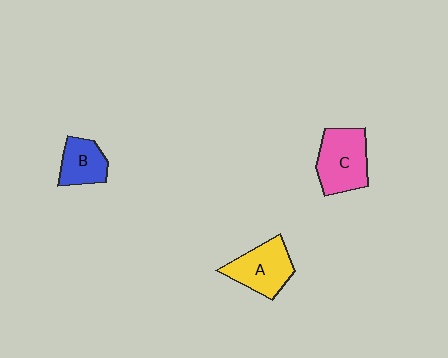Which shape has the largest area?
Shape C (pink).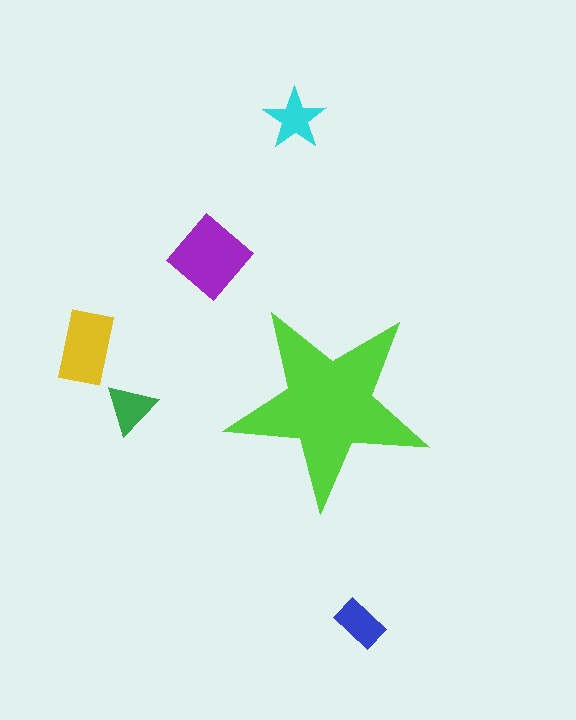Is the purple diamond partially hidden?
No, the purple diamond is fully visible.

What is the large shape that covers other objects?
A lime star.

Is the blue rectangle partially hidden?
No, the blue rectangle is fully visible.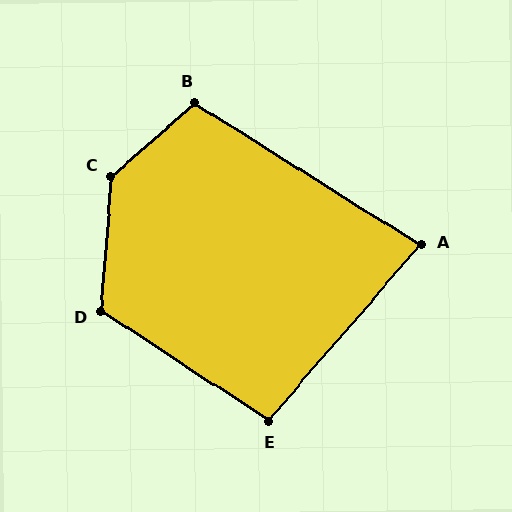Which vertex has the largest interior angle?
C, at approximately 136 degrees.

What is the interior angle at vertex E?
Approximately 98 degrees (obtuse).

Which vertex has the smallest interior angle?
A, at approximately 81 degrees.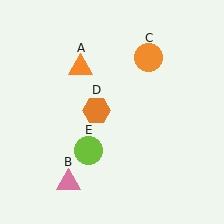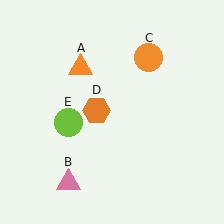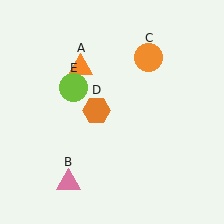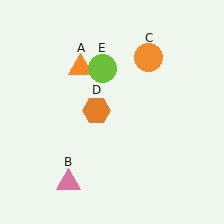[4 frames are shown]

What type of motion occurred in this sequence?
The lime circle (object E) rotated clockwise around the center of the scene.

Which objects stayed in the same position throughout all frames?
Orange triangle (object A) and pink triangle (object B) and orange circle (object C) and orange hexagon (object D) remained stationary.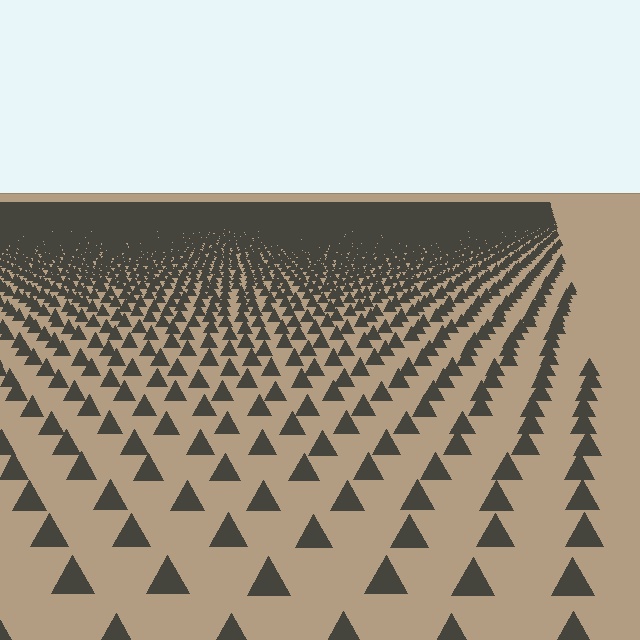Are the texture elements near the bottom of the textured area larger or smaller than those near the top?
Larger. Near the bottom, elements are closer to the viewer and appear at a bigger on-screen size.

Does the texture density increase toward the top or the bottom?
Density increases toward the top.